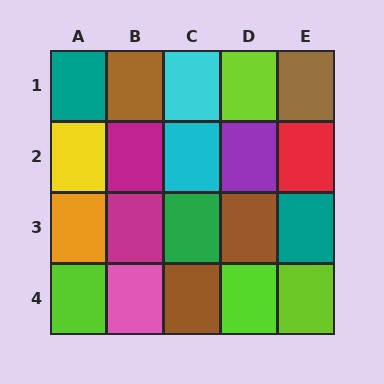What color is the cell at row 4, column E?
Lime.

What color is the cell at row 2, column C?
Cyan.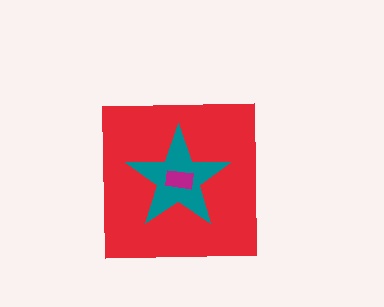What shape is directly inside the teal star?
The magenta rectangle.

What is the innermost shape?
The magenta rectangle.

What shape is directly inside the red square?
The teal star.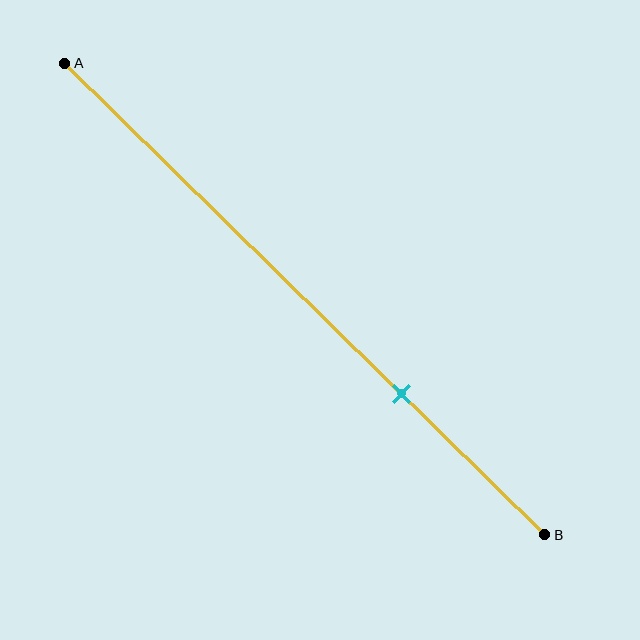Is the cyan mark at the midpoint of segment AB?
No, the mark is at about 70% from A, not at the 50% midpoint.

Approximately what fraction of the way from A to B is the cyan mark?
The cyan mark is approximately 70% of the way from A to B.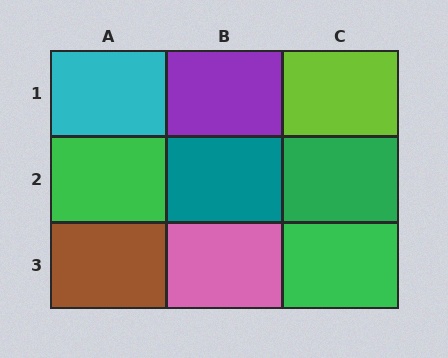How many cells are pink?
1 cell is pink.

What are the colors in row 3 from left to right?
Brown, pink, green.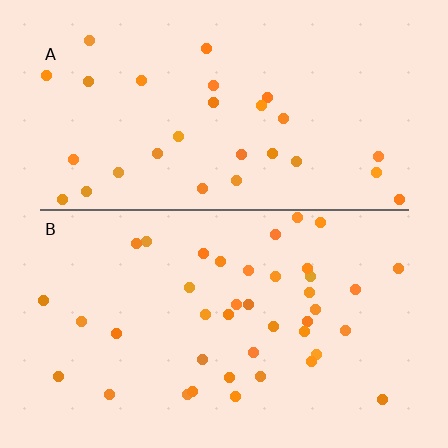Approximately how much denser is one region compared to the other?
Approximately 1.4× — region B over region A.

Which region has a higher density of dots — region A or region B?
B (the bottom).